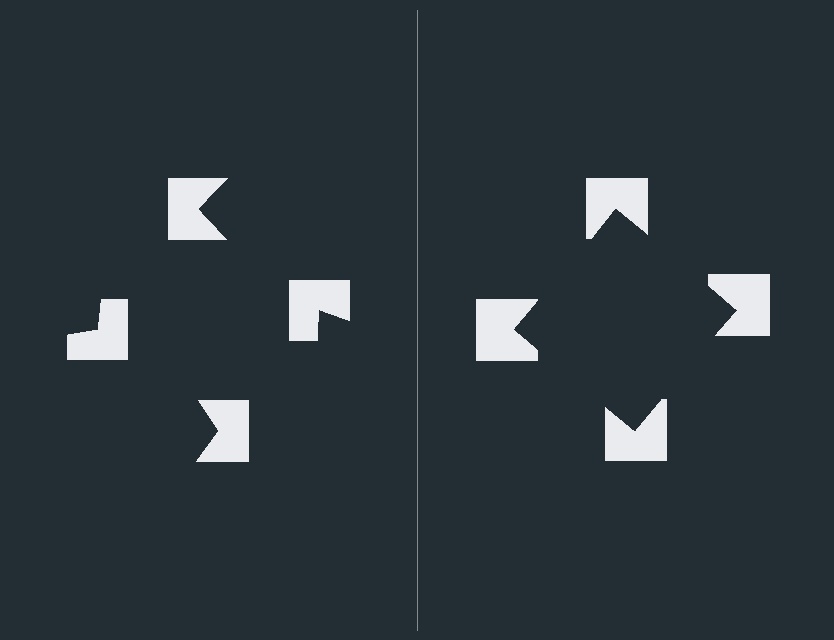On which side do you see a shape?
An illusory square appears on the right side. On the left side the wedge cuts are rotated, so no coherent shape forms.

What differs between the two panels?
The notched squares are positioned identically on both sides; only the wedge orientations differ. On the right they align to a square; on the left they are misaligned.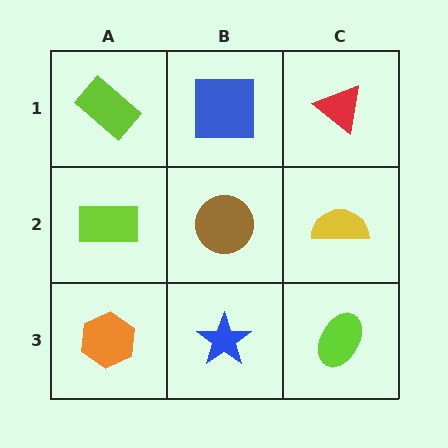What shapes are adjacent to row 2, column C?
A red triangle (row 1, column C), a lime ellipse (row 3, column C), a brown circle (row 2, column B).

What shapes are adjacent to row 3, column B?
A brown circle (row 2, column B), an orange hexagon (row 3, column A), a lime ellipse (row 3, column C).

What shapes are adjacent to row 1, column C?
A yellow semicircle (row 2, column C), a blue square (row 1, column B).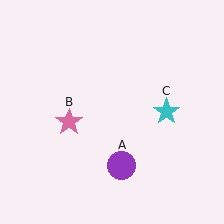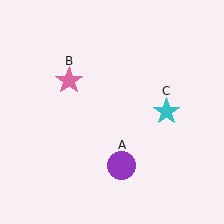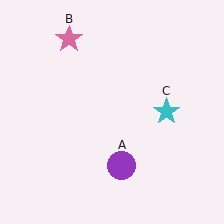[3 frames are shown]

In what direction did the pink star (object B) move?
The pink star (object B) moved up.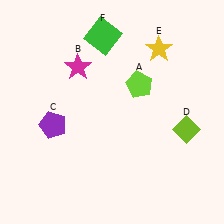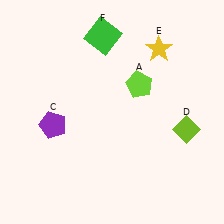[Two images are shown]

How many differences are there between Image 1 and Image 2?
There is 1 difference between the two images.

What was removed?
The magenta star (B) was removed in Image 2.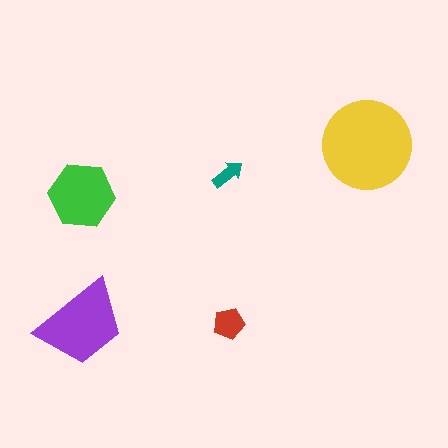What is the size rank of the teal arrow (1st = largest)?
5th.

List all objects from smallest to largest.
The teal arrow, the red pentagon, the green hexagon, the purple trapezoid, the yellow circle.